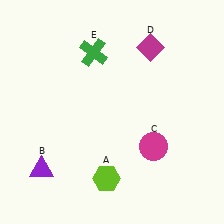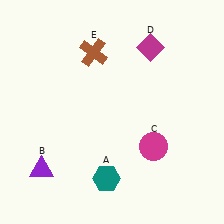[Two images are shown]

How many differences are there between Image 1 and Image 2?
There are 2 differences between the two images.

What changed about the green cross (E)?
In Image 1, E is green. In Image 2, it changed to brown.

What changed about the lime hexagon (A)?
In Image 1, A is lime. In Image 2, it changed to teal.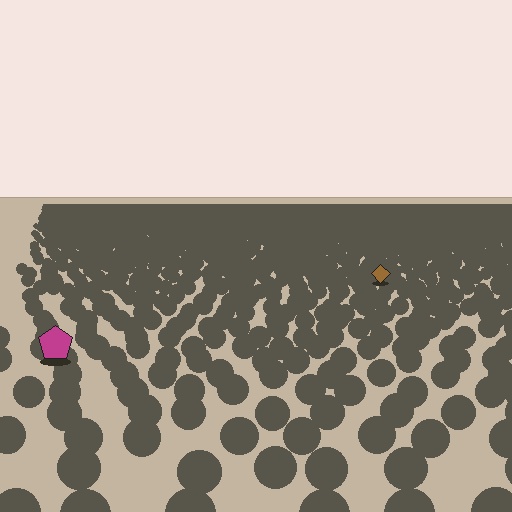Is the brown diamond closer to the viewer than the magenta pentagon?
No. The magenta pentagon is closer — you can tell from the texture gradient: the ground texture is coarser near it.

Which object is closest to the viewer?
The magenta pentagon is closest. The texture marks near it are larger and more spread out.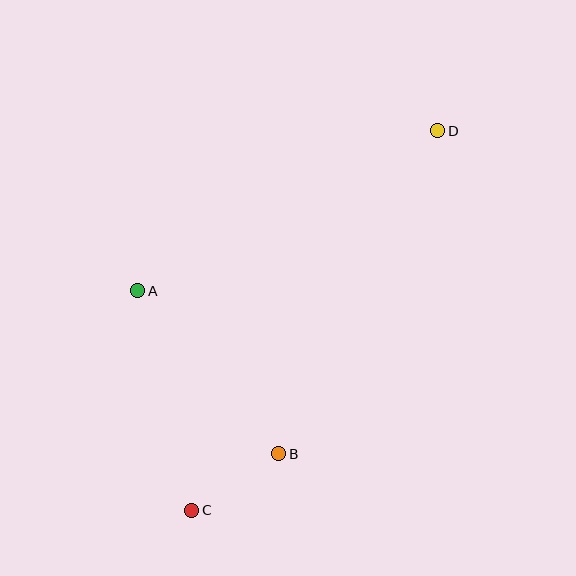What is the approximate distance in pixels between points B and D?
The distance between B and D is approximately 360 pixels.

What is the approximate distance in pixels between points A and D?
The distance between A and D is approximately 340 pixels.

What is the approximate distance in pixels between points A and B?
The distance between A and B is approximately 215 pixels.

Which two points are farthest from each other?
Points C and D are farthest from each other.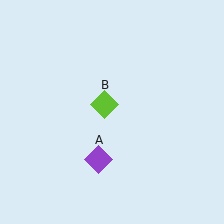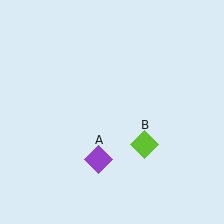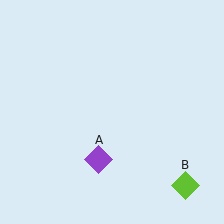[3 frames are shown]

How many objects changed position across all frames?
1 object changed position: lime diamond (object B).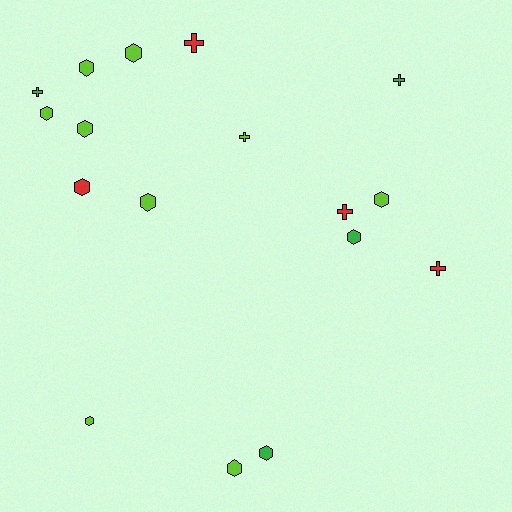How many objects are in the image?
There are 17 objects.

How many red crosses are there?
There are 3 red crosses.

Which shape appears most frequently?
Hexagon, with 11 objects.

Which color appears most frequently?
Lime, with 9 objects.